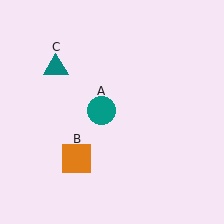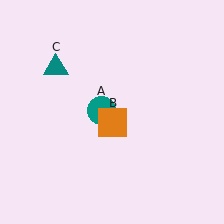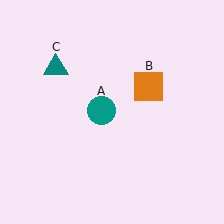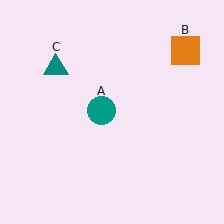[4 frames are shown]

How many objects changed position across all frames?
1 object changed position: orange square (object B).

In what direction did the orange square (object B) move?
The orange square (object B) moved up and to the right.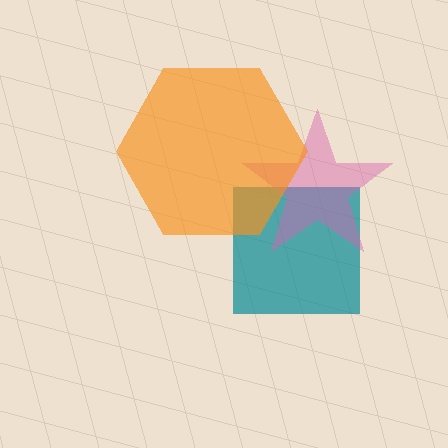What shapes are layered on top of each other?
The layered shapes are: a teal square, a pink star, an orange hexagon.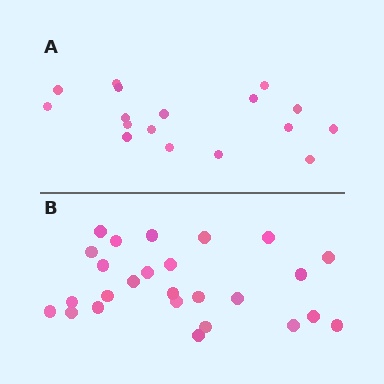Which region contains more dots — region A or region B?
Region B (the bottom region) has more dots.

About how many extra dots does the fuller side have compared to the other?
Region B has roughly 8 or so more dots than region A.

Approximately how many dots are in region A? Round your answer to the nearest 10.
About 20 dots. (The exact count is 17, which rounds to 20.)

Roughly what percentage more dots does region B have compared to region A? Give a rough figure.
About 55% more.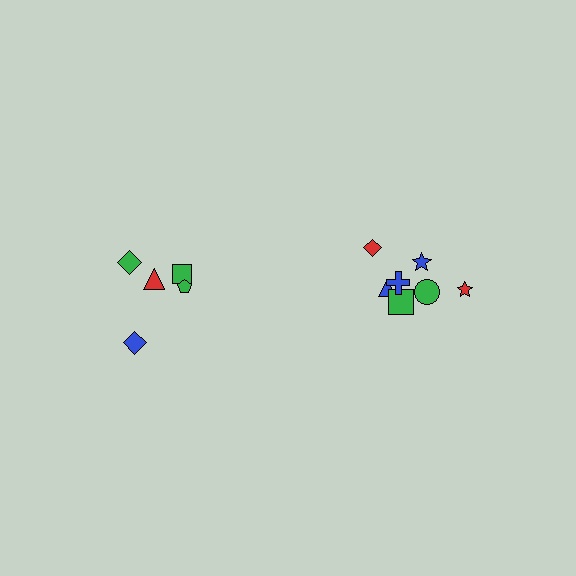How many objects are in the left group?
There are 5 objects.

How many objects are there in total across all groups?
There are 12 objects.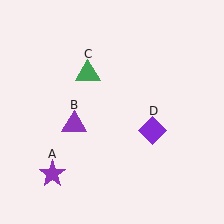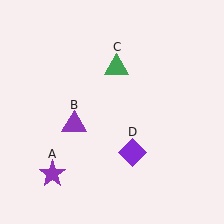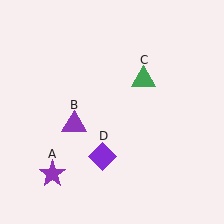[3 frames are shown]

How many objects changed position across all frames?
2 objects changed position: green triangle (object C), purple diamond (object D).